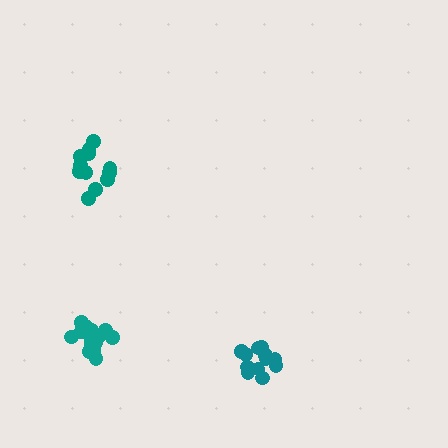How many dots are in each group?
Group 1: 12 dots, Group 2: 15 dots, Group 3: 13 dots (40 total).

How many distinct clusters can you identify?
There are 3 distinct clusters.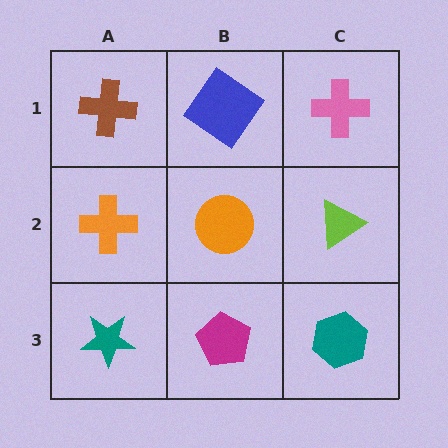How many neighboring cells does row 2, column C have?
3.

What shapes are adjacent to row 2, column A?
A brown cross (row 1, column A), a teal star (row 3, column A), an orange circle (row 2, column B).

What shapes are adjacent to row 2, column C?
A pink cross (row 1, column C), a teal hexagon (row 3, column C), an orange circle (row 2, column B).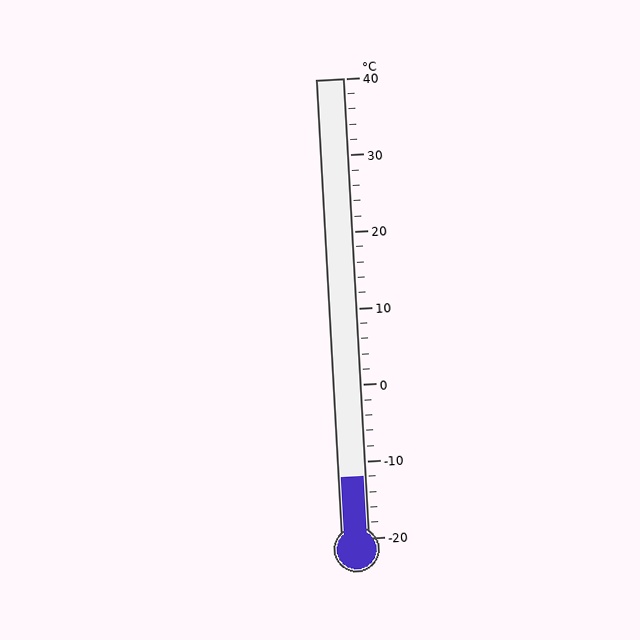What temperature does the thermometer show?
The thermometer shows approximately -12°C.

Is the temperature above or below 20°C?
The temperature is below 20°C.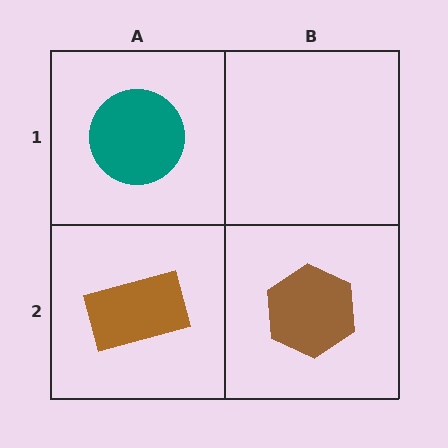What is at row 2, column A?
A brown rectangle.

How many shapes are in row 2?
2 shapes.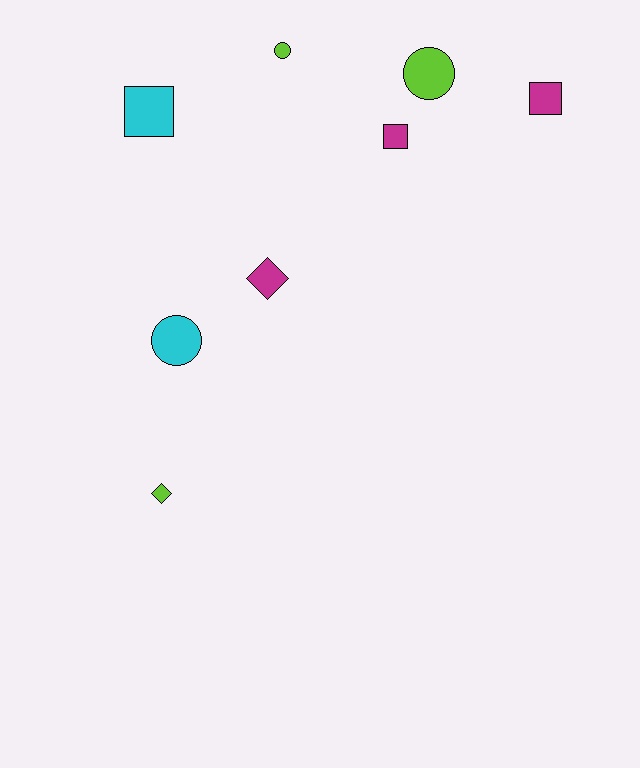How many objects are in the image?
There are 8 objects.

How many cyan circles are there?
There is 1 cyan circle.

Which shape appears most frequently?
Circle, with 3 objects.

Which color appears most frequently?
Lime, with 3 objects.